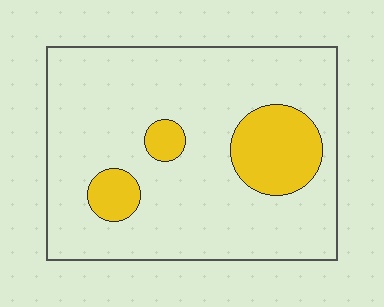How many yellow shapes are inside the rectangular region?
3.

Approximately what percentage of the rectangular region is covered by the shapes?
Approximately 15%.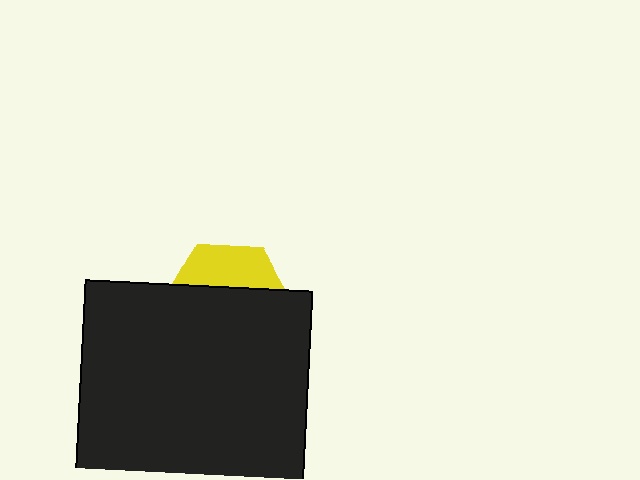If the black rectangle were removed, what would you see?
You would see the complete yellow hexagon.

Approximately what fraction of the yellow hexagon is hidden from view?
Roughly 67% of the yellow hexagon is hidden behind the black rectangle.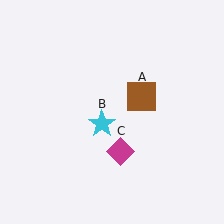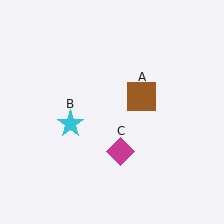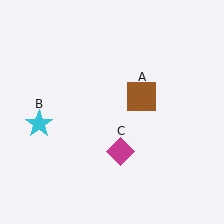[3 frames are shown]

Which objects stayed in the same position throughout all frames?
Brown square (object A) and magenta diamond (object C) remained stationary.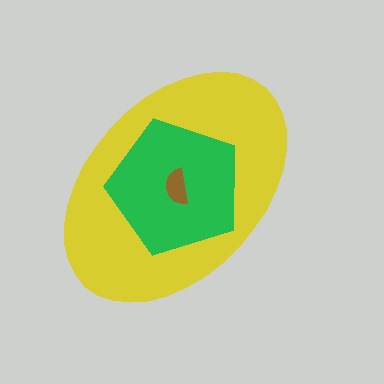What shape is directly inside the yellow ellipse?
The green pentagon.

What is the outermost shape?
The yellow ellipse.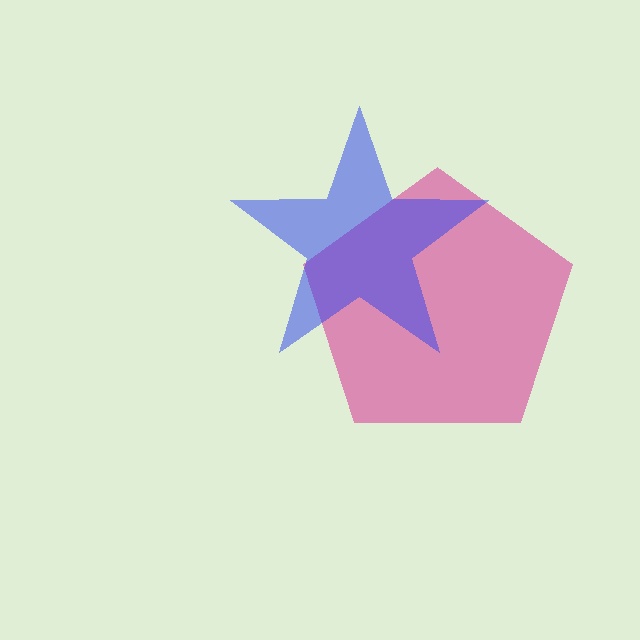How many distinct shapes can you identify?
There are 2 distinct shapes: a pink pentagon, a blue star.